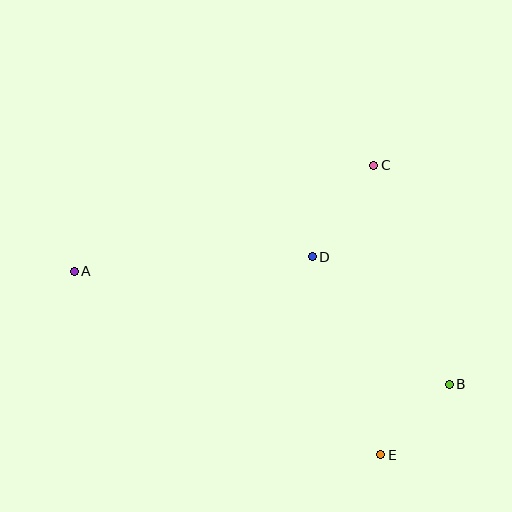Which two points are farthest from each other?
Points A and B are farthest from each other.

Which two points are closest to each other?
Points B and E are closest to each other.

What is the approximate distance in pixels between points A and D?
The distance between A and D is approximately 239 pixels.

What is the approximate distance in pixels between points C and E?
The distance between C and E is approximately 290 pixels.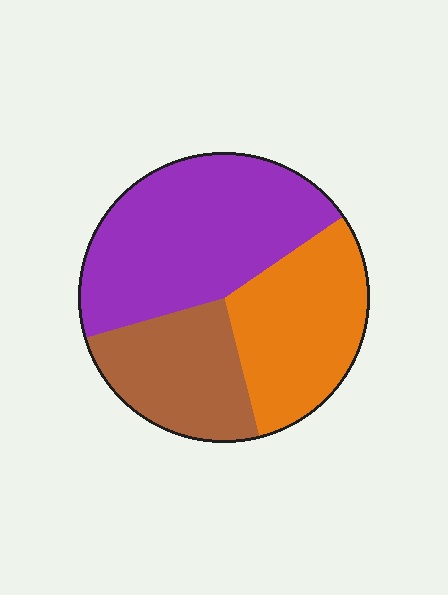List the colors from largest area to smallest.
From largest to smallest: purple, orange, brown.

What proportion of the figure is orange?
Orange takes up between a sixth and a third of the figure.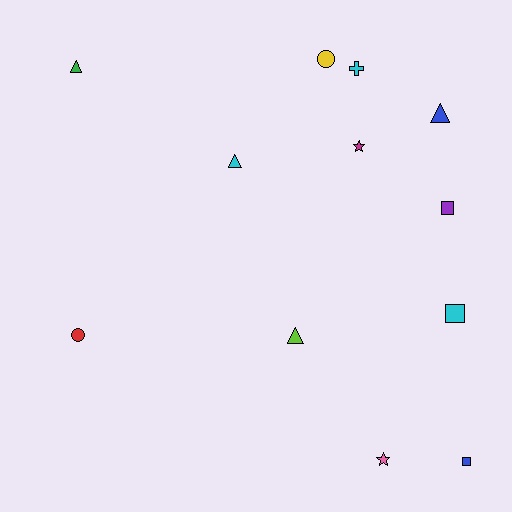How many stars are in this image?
There are 2 stars.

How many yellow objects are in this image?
There is 1 yellow object.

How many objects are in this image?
There are 12 objects.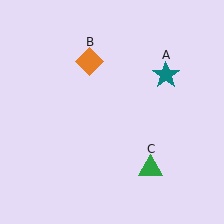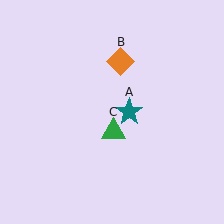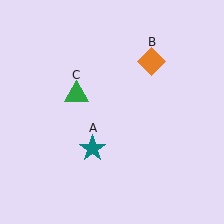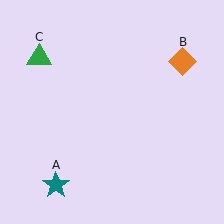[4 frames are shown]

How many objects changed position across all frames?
3 objects changed position: teal star (object A), orange diamond (object B), green triangle (object C).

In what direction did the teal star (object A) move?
The teal star (object A) moved down and to the left.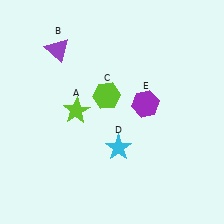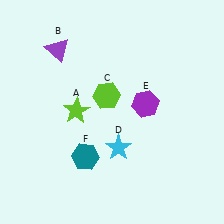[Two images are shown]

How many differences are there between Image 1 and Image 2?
There is 1 difference between the two images.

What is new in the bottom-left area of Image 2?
A teal hexagon (F) was added in the bottom-left area of Image 2.